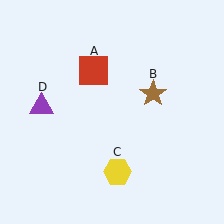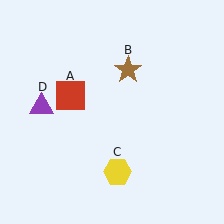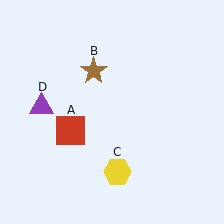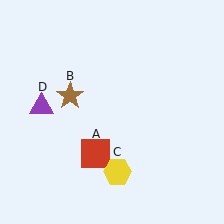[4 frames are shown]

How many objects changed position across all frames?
2 objects changed position: red square (object A), brown star (object B).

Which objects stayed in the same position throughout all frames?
Yellow hexagon (object C) and purple triangle (object D) remained stationary.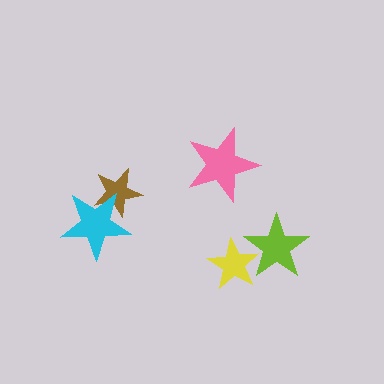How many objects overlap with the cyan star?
1 object overlaps with the cyan star.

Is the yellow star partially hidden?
No, no other shape covers it.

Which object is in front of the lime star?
The yellow star is in front of the lime star.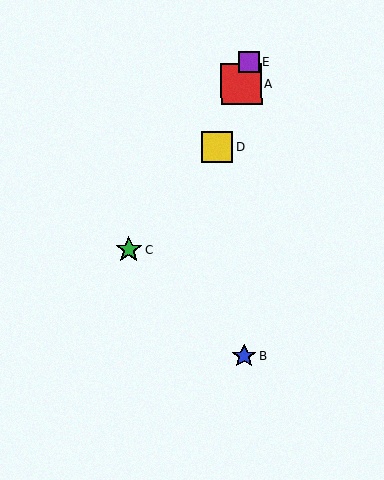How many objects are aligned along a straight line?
3 objects (A, D, E) are aligned along a straight line.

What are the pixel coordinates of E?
Object E is at (249, 62).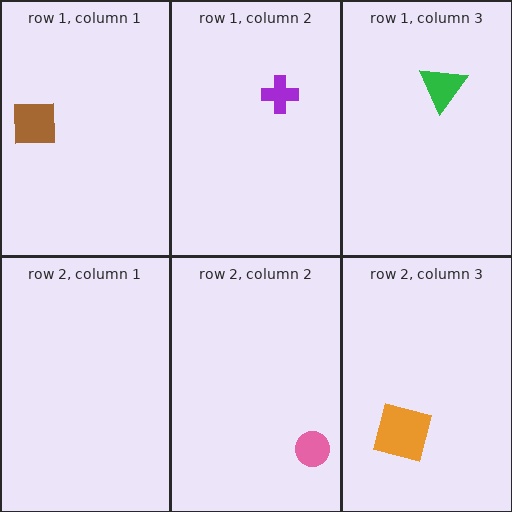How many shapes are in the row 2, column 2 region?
1.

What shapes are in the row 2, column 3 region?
The orange square.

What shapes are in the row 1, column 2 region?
The purple cross.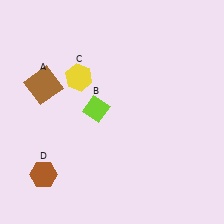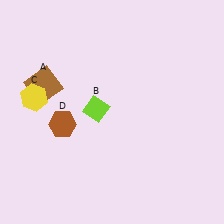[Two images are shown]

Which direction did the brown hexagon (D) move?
The brown hexagon (D) moved up.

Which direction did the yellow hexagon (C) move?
The yellow hexagon (C) moved left.